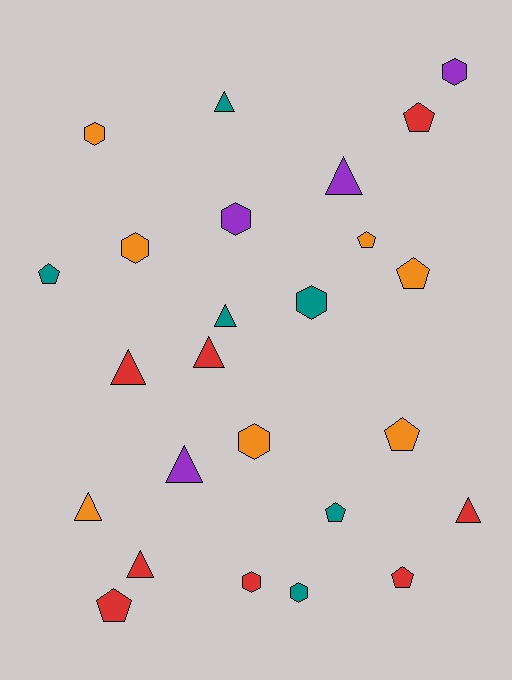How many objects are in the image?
There are 25 objects.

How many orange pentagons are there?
There are 3 orange pentagons.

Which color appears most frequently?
Red, with 8 objects.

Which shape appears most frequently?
Triangle, with 9 objects.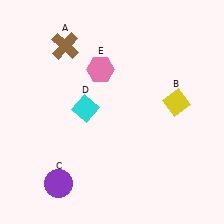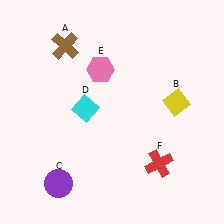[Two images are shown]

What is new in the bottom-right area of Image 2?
A red cross (F) was added in the bottom-right area of Image 2.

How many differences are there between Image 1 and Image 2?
There is 1 difference between the two images.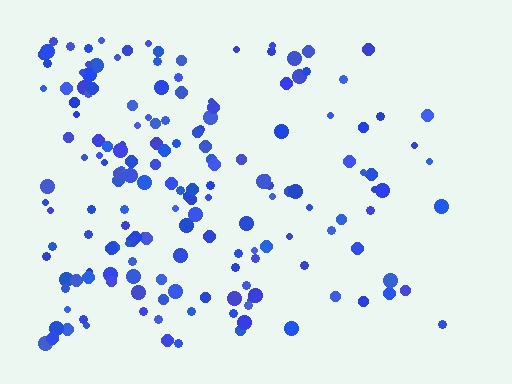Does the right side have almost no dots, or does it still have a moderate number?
Still a moderate number, just noticeably fewer than the left.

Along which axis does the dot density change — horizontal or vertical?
Horizontal.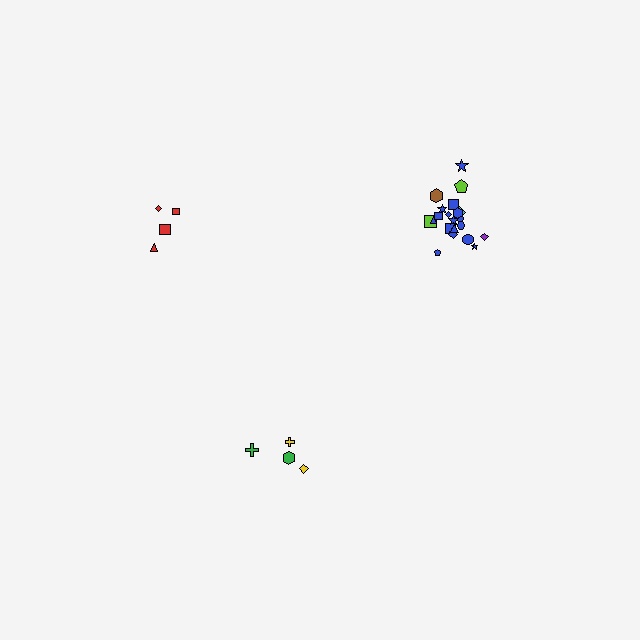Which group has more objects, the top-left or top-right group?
The top-right group.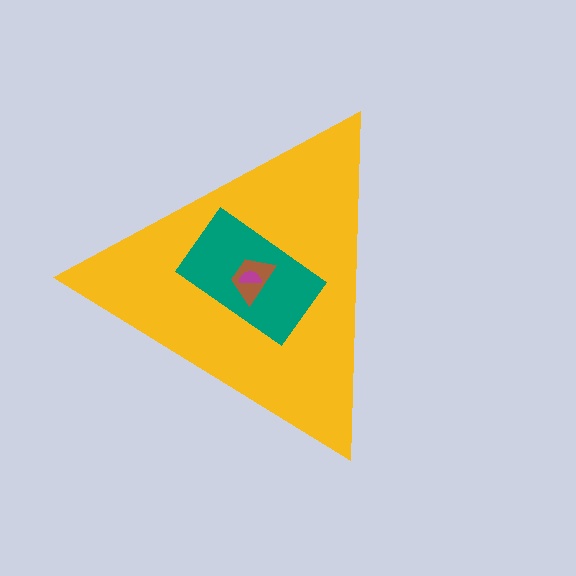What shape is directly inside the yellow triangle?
The teal rectangle.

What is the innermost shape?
The magenta semicircle.